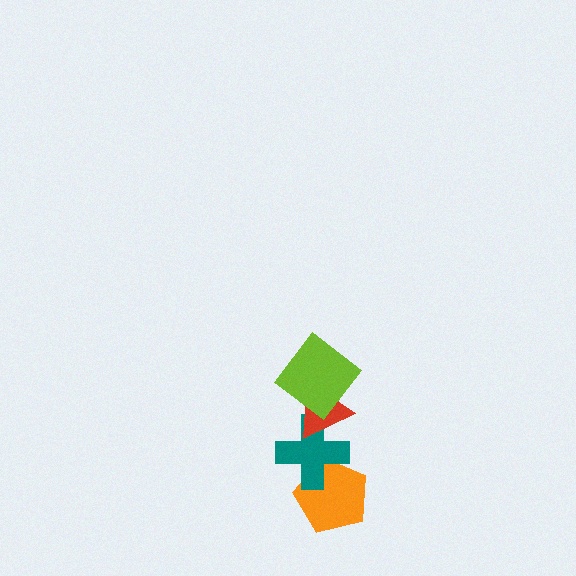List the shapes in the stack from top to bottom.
From top to bottom: the lime diamond, the red triangle, the teal cross, the orange pentagon.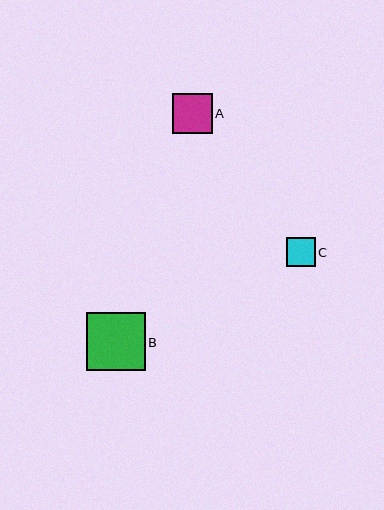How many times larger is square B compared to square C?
Square B is approximately 2.0 times the size of square C.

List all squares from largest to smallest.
From largest to smallest: B, A, C.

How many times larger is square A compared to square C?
Square A is approximately 1.4 times the size of square C.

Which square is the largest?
Square B is the largest with a size of approximately 58 pixels.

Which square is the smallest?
Square C is the smallest with a size of approximately 29 pixels.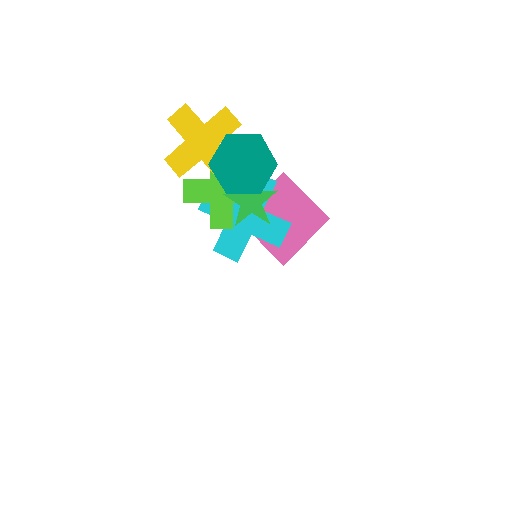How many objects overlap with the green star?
4 objects overlap with the green star.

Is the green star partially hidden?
Yes, it is partially covered by another shape.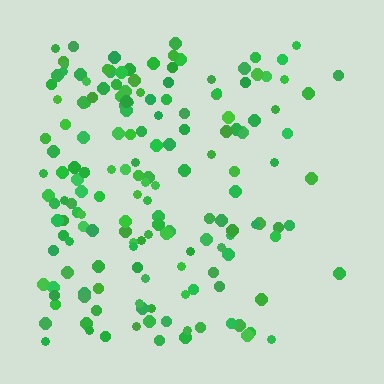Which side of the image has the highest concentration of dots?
The left.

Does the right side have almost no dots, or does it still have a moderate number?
Still a moderate number, just noticeably fewer than the left.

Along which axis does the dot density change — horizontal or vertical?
Horizontal.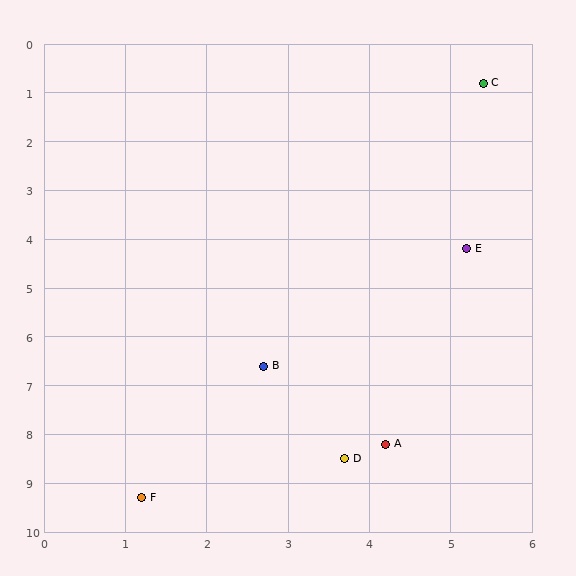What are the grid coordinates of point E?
Point E is at approximately (5.2, 4.2).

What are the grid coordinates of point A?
Point A is at approximately (4.2, 8.2).